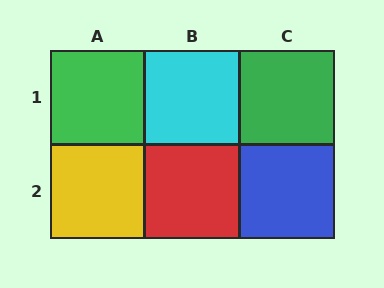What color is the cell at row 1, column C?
Green.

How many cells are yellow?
1 cell is yellow.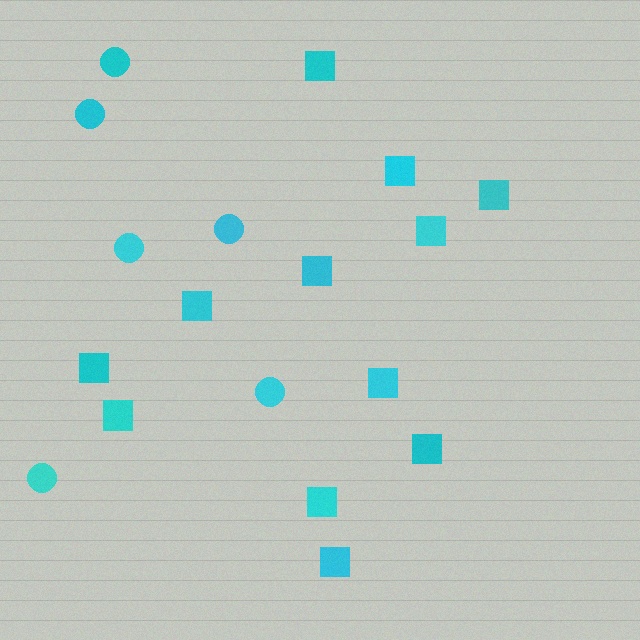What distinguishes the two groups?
There are 2 groups: one group of squares (12) and one group of circles (6).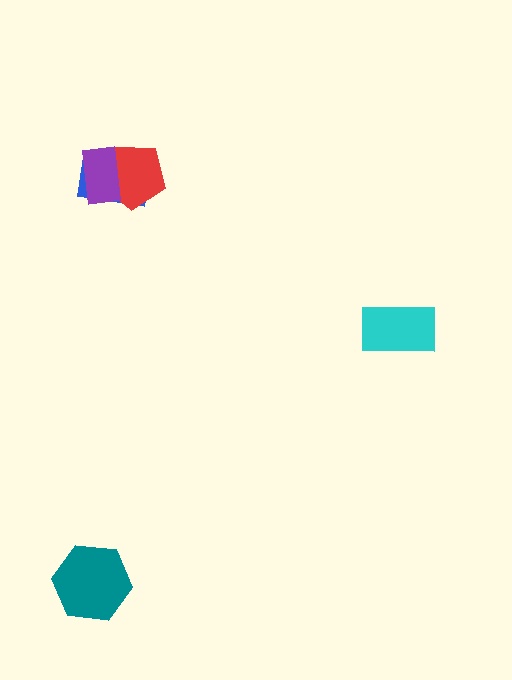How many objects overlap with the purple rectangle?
2 objects overlap with the purple rectangle.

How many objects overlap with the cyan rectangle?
0 objects overlap with the cyan rectangle.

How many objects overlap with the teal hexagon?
0 objects overlap with the teal hexagon.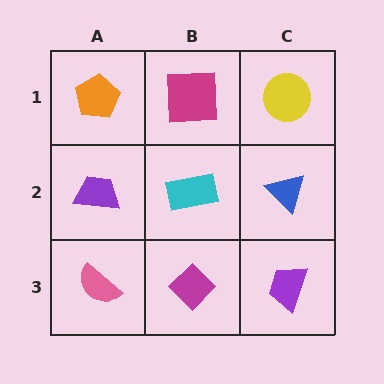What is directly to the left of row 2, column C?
A cyan rectangle.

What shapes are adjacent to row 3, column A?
A purple trapezoid (row 2, column A), a magenta diamond (row 3, column B).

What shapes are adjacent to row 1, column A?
A purple trapezoid (row 2, column A), a magenta square (row 1, column B).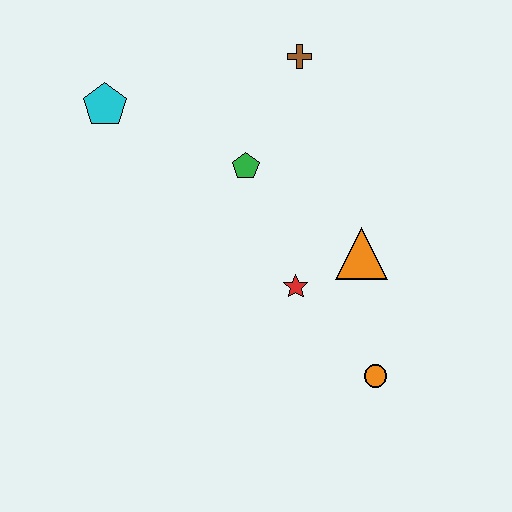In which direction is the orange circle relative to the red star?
The orange circle is below the red star.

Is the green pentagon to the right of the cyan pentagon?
Yes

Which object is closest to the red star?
The orange triangle is closest to the red star.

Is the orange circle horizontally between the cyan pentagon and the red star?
No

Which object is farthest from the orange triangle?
The cyan pentagon is farthest from the orange triangle.